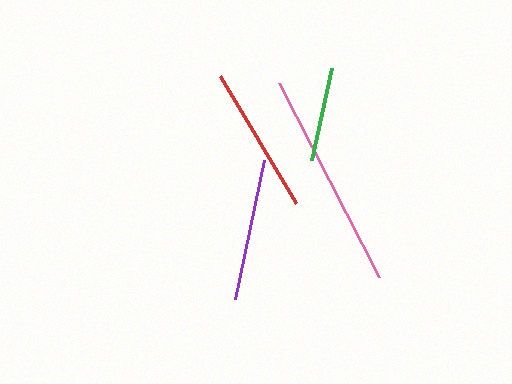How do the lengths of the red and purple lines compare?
The red and purple lines are approximately the same length.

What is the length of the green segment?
The green segment is approximately 94 pixels long.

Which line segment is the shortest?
The green line is the shortest at approximately 94 pixels.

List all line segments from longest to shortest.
From longest to shortest: pink, red, purple, green.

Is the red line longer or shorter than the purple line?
The red line is longer than the purple line.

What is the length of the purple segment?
The purple segment is approximately 143 pixels long.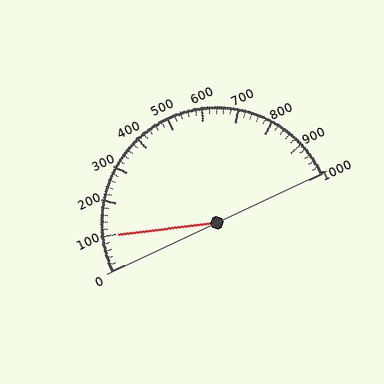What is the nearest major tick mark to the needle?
The nearest major tick mark is 100.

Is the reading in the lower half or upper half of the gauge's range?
The reading is in the lower half of the range (0 to 1000).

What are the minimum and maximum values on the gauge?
The gauge ranges from 0 to 1000.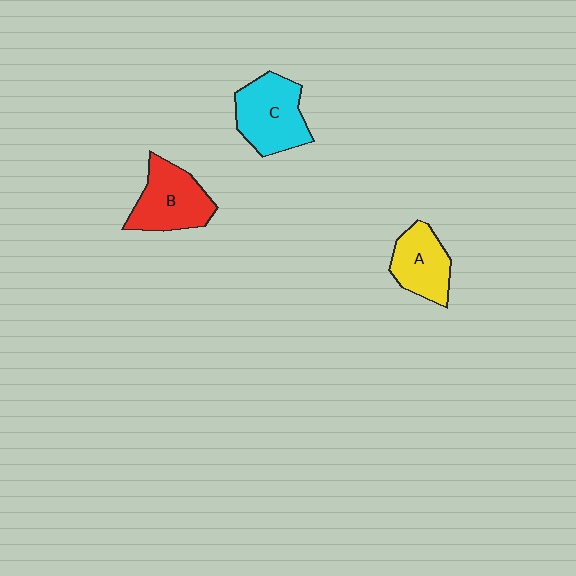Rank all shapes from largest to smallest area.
From largest to smallest: C (cyan), B (red), A (yellow).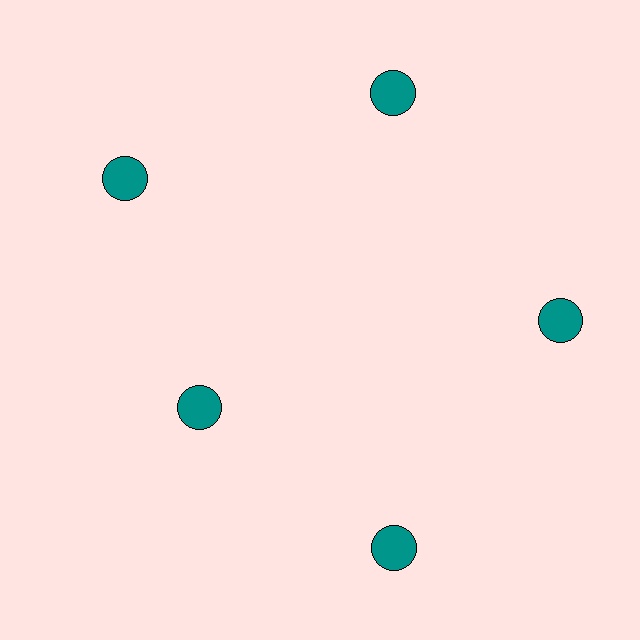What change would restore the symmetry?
The symmetry would be restored by moving it outward, back onto the ring so that all 5 circles sit at equal angles and equal distance from the center.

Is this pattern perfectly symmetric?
No. The 5 teal circles are arranged in a ring, but one element near the 8 o'clock position is pulled inward toward the center, breaking the 5-fold rotational symmetry.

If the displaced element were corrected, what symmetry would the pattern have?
It would have 5-fold rotational symmetry — the pattern would map onto itself every 72 degrees.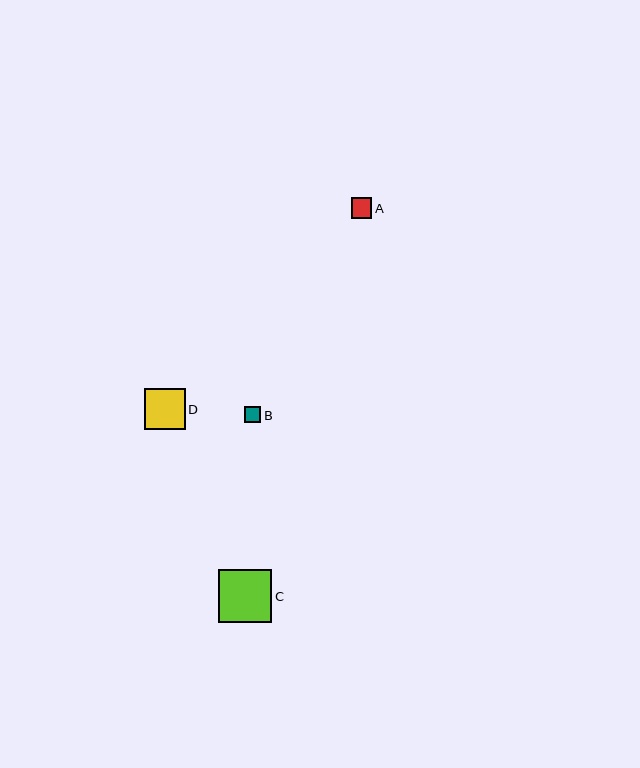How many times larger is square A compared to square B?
Square A is approximately 1.3 times the size of square B.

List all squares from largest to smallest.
From largest to smallest: C, D, A, B.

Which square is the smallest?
Square B is the smallest with a size of approximately 16 pixels.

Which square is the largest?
Square C is the largest with a size of approximately 53 pixels.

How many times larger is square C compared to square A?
Square C is approximately 2.6 times the size of square A.